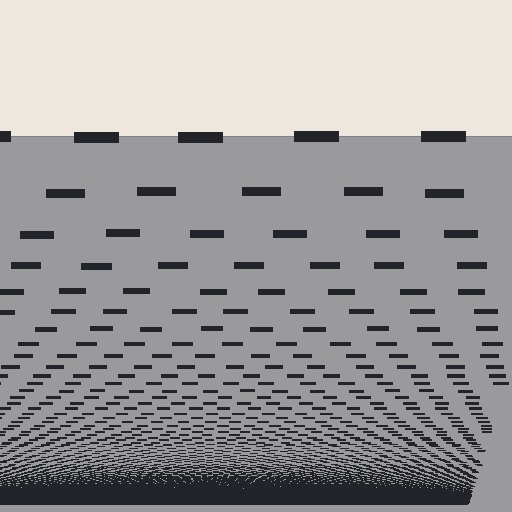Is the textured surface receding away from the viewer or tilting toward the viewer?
The surface appears to tilt toward the viewer. Texture elements get larger and sparser toward the top.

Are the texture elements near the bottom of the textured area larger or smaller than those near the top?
Smaller. The gradient is inverted — elements near the bottom are smaller and denser.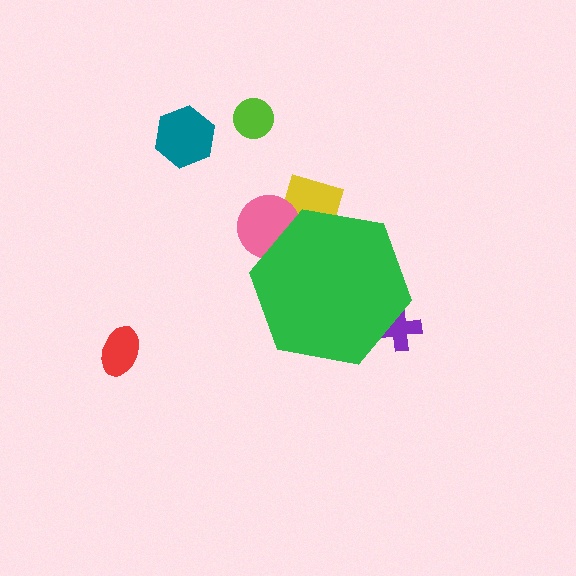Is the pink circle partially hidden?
Yes, the pink circle is partially hidden behind the green hexagon.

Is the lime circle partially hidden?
No, the lime circle is fully visible.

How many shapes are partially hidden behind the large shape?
3 shapes are partially hidden.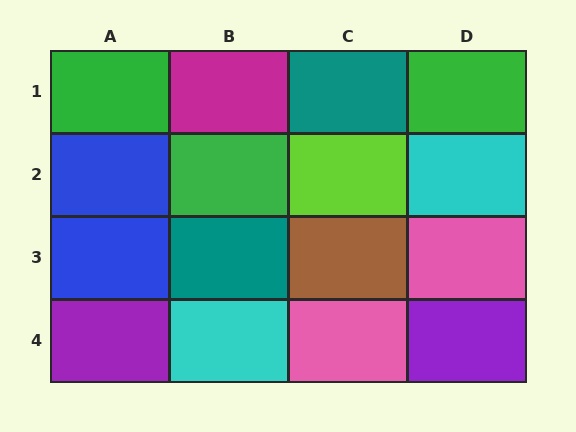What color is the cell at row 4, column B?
Cyan.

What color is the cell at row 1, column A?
Green.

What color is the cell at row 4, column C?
Pink.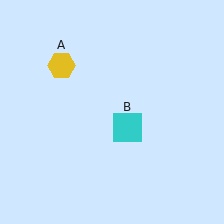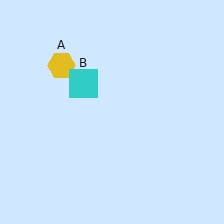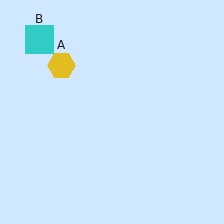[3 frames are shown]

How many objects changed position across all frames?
1 object changed position: cyan square (object B).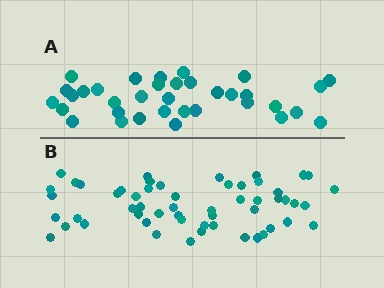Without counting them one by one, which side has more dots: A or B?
Region B (the bottom region) has more dots.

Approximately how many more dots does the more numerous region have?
Region B has approximately 20 more dots than region A.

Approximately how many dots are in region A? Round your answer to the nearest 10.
About 40 dots. (The exact count is 35, which rounds to 40.)